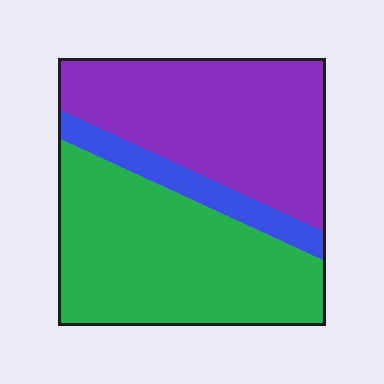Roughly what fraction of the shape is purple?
Purple covers 42% of the shape.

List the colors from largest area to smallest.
From largest to smallest: green, purple, blue.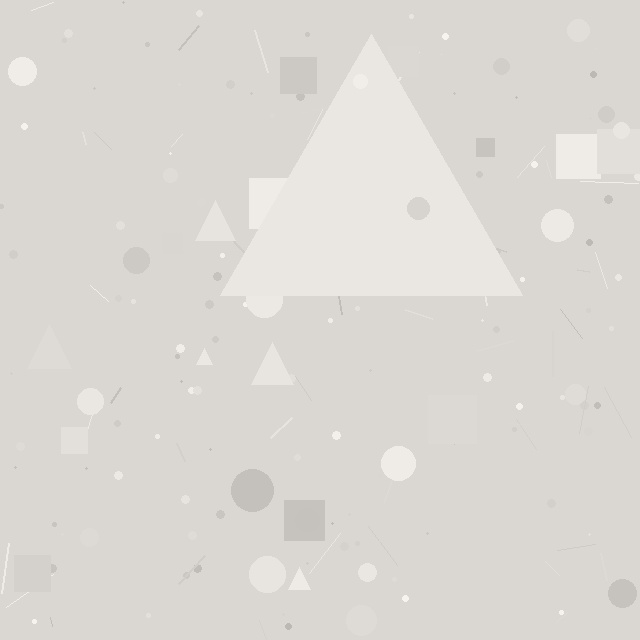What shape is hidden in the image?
A triangle is hidden in the image.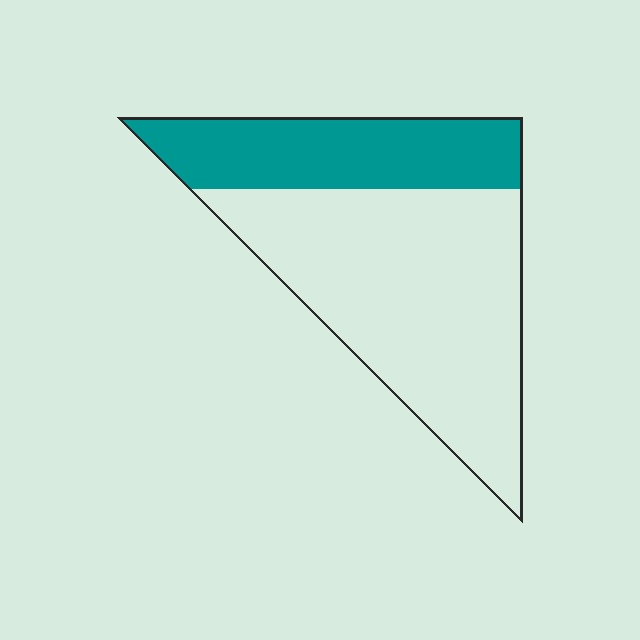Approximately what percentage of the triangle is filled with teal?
Approximately 30%.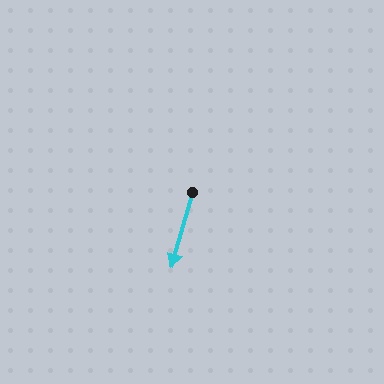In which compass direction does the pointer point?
South.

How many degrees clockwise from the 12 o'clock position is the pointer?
Approximately 196 degrees.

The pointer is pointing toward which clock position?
Roughly 7 o'clock.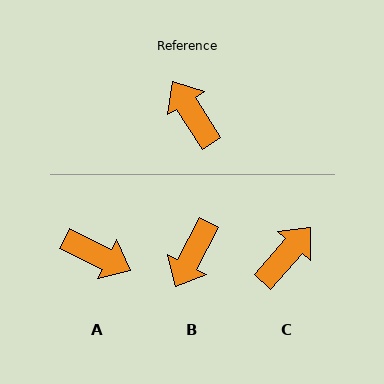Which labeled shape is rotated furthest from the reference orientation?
A, about 148 degrees away.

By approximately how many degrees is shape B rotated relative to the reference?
Approximately 120 degrees counter-clockwise.